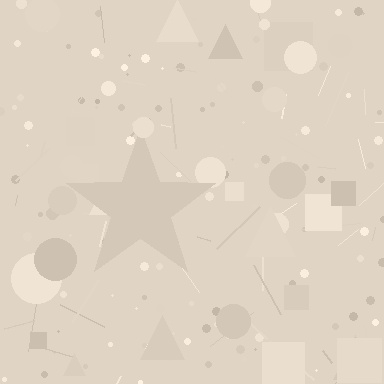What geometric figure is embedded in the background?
A star is embedded in the background.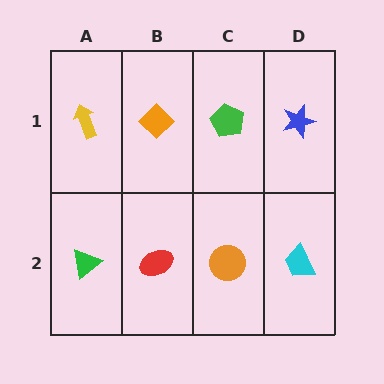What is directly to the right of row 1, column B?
A green pentagon.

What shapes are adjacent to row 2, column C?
A green pentagon (row 1, column C), a red ellipse (row 2, column B), a cyan trapezoid (row 2, column D).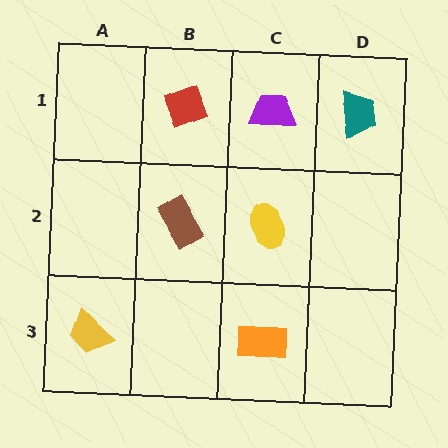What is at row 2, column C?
A yellow ellipse.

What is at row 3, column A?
A yellow trapezoid.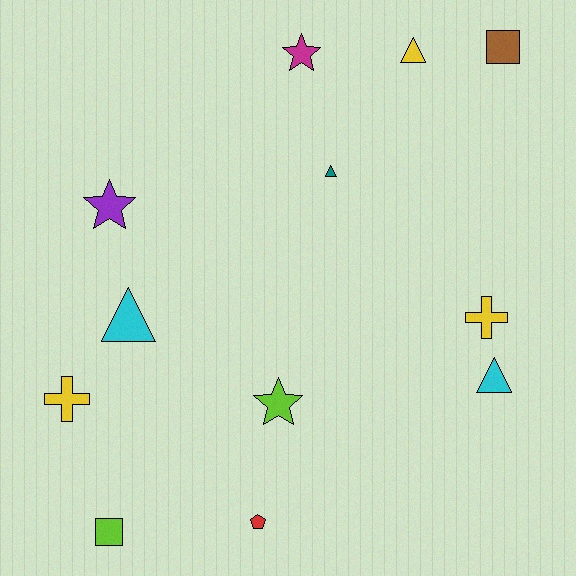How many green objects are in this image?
There are no green objects.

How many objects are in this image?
There are 12 objects.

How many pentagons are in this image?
There is 1 pentagon.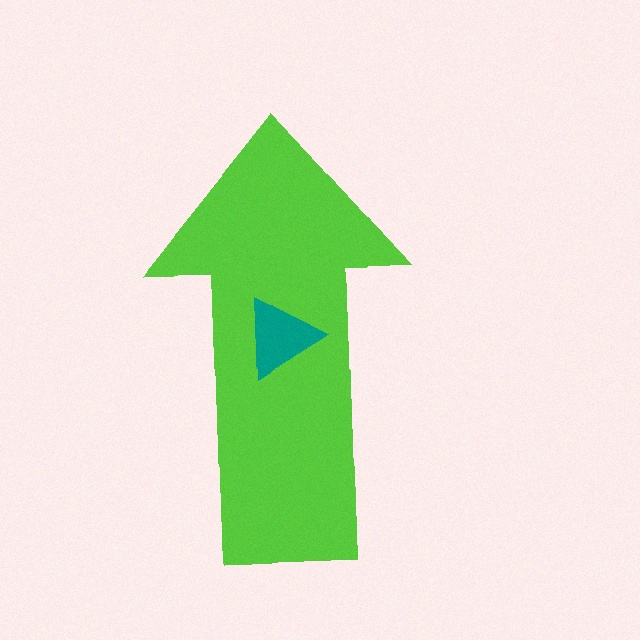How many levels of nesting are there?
2.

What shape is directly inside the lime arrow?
The teal triangle.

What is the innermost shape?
The teal triangle.